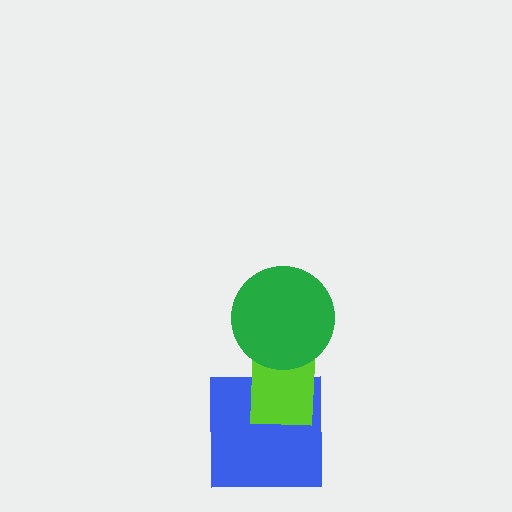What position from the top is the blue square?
The blue square is 3rd from the top.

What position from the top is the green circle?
The green circle is 1st from the top.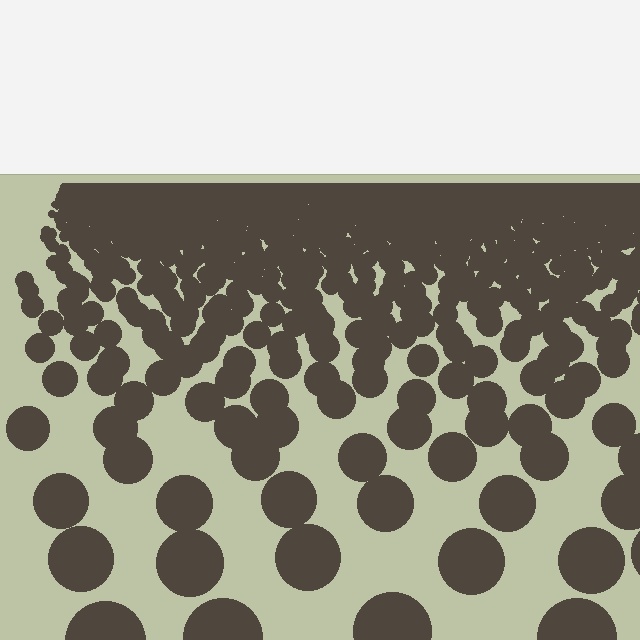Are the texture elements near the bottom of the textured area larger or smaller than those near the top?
Larger. Near the bottom, elements are closer to the viewer and appear at a bigger on-screen size.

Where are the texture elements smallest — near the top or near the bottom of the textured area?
Near the top.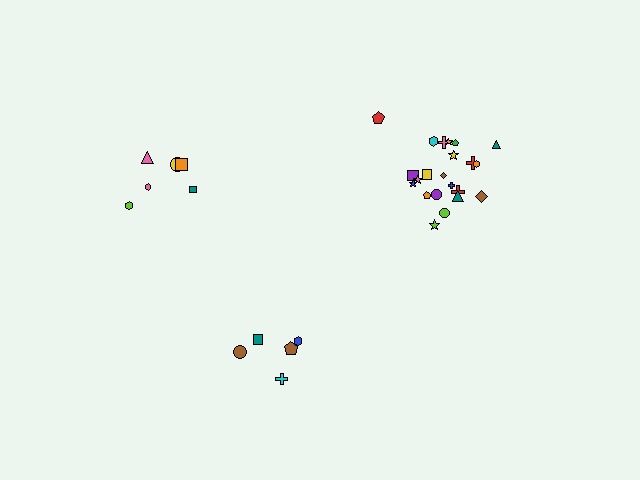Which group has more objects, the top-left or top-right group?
The top-right group.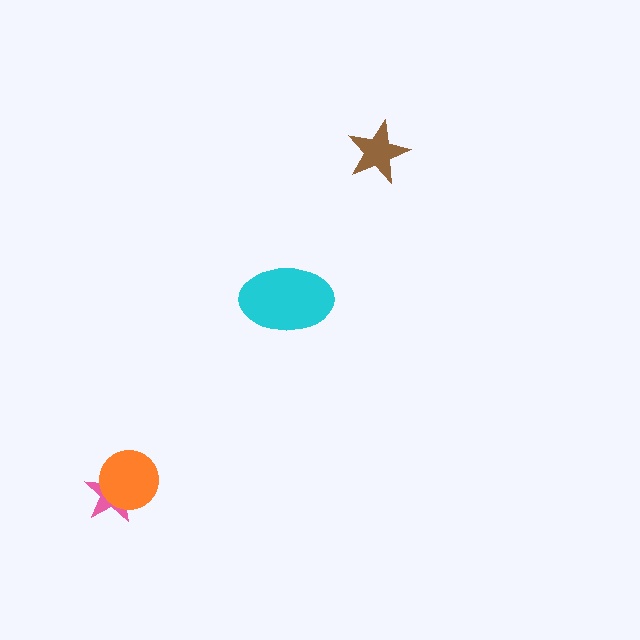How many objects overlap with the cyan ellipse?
0 objects overlap with the cyan ellipse.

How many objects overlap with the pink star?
1 object overlaps with the pink star.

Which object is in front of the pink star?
The orange circle is in front of the pink star.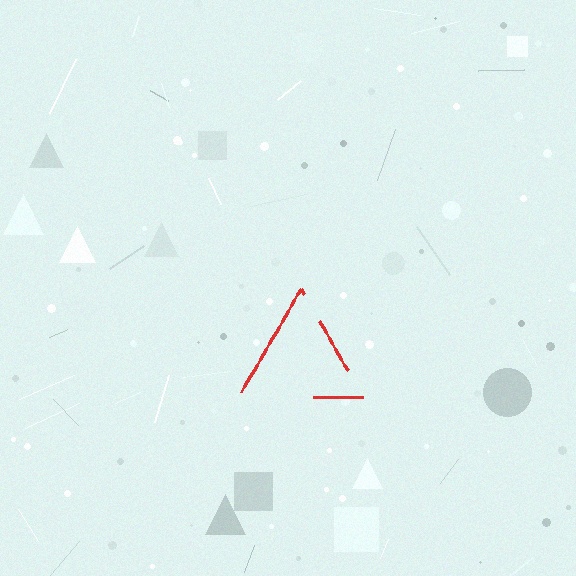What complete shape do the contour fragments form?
The contour fragments form a triangle.